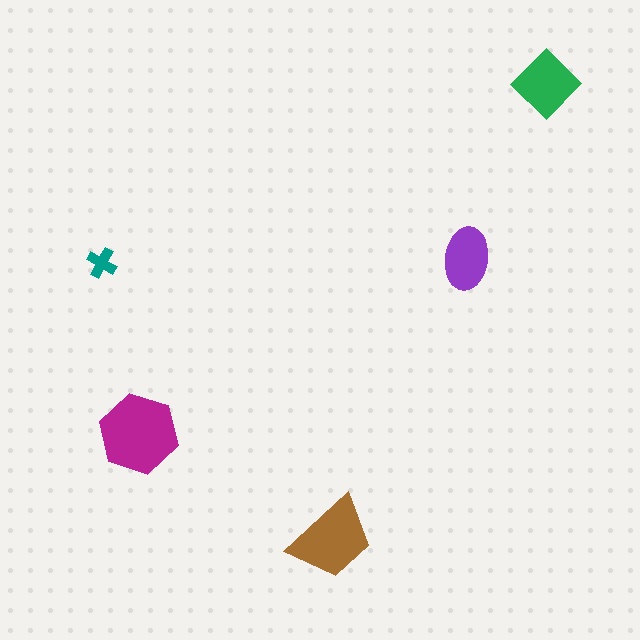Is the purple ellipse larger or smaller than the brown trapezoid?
Smaller.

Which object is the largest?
The magenta hexagon.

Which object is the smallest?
The teal cross.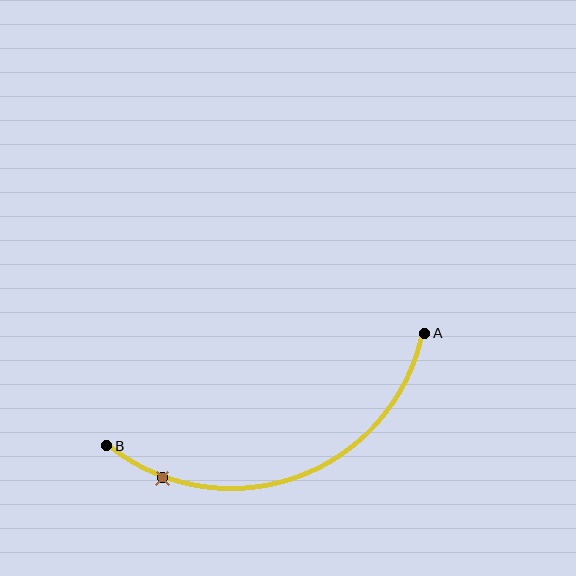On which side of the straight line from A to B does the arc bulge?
The arc bulges below the straight line connecting A and B.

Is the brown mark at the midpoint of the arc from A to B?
No. The brown mark lies on the arc but is closer to endpoint B. The arc midpoint would be at the point on the curve equidistant along the arc from both A and B.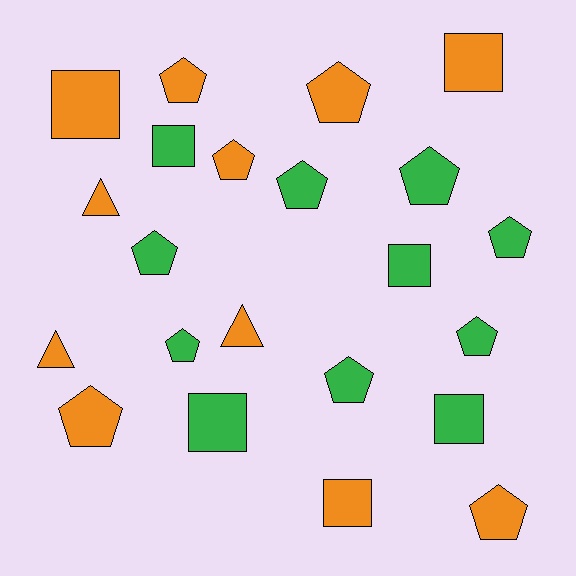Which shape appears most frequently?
Pentagon, with 12 objects.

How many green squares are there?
There are 4 green squares.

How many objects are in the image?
There are 22 objects.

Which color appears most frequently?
Green, with 11 objects.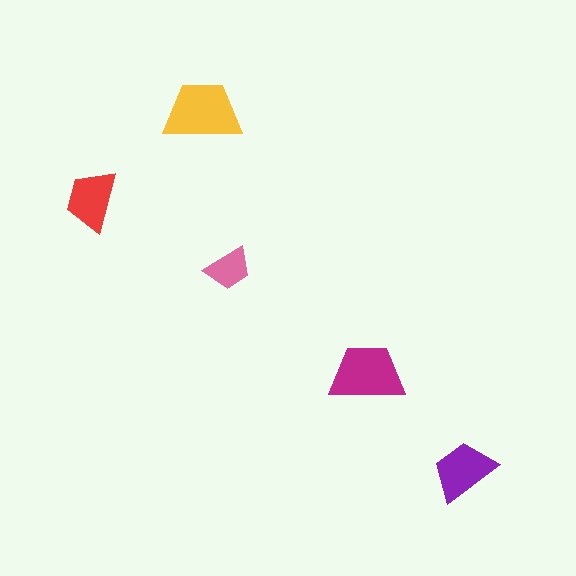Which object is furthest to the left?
The red trapezoid is leftmost.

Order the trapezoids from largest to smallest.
the yellow one, the magenta one, the purple one, the red one, the pink one.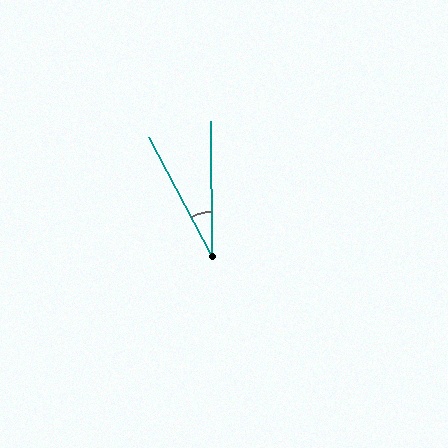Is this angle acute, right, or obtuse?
It is acute.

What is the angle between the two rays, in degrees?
Approximately 27 degrees.